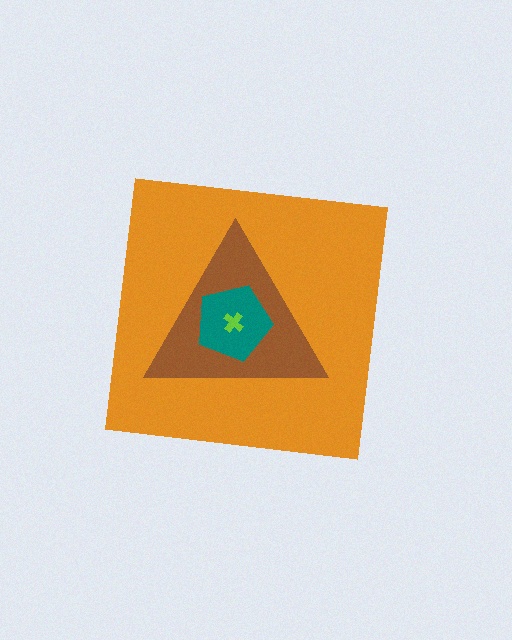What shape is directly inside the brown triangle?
The teal pentagon.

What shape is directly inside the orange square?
The brown triangle.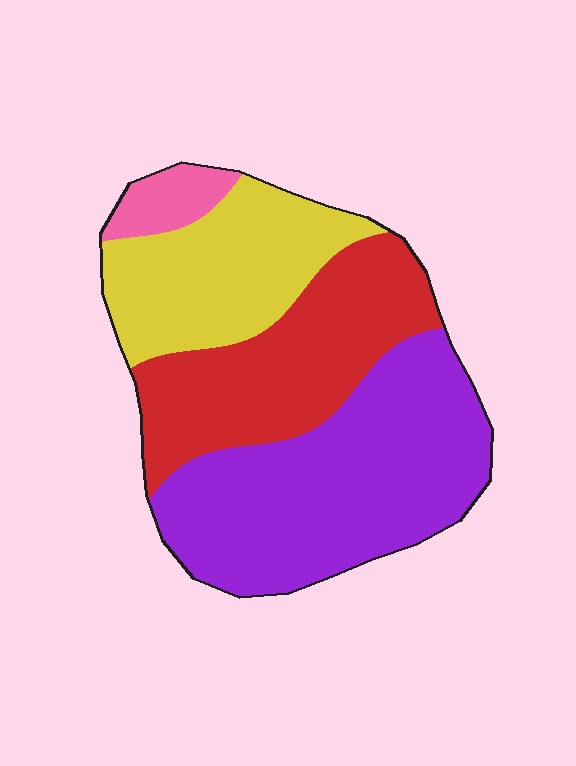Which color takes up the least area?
Pink, at roughly 5%.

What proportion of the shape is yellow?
Yellow takes up between a sixth and a third of the shape.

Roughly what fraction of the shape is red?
Red takes up about one quarter (1/4) of the shape.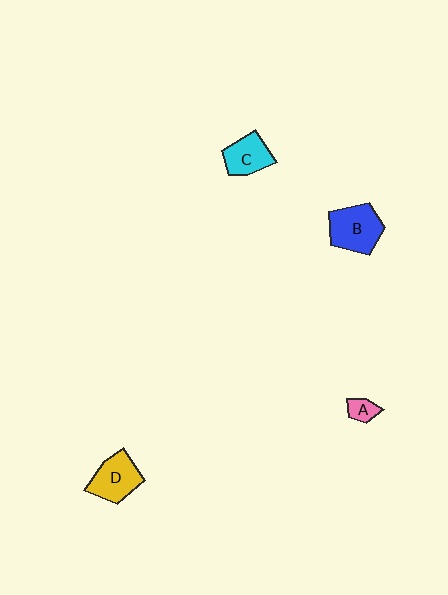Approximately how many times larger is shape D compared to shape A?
Approximately 2.9 times.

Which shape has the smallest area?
Shape A (pink).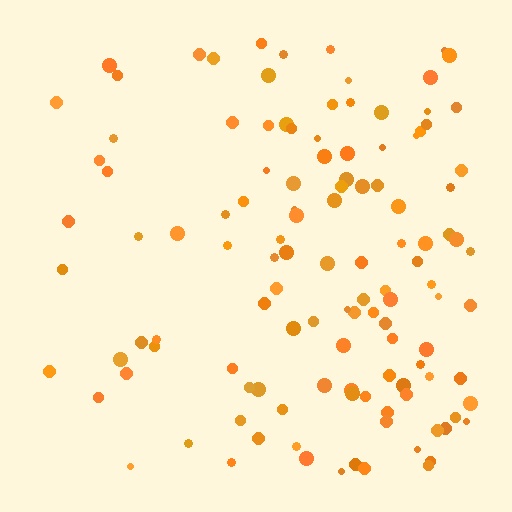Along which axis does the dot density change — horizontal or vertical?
Horizontal.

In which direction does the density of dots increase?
From left to right, with the right side densest.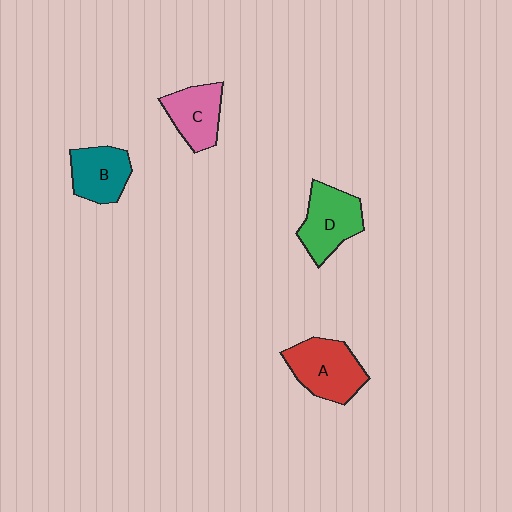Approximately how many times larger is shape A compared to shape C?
Approximately 1.3 times.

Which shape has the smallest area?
Shape B (teal).